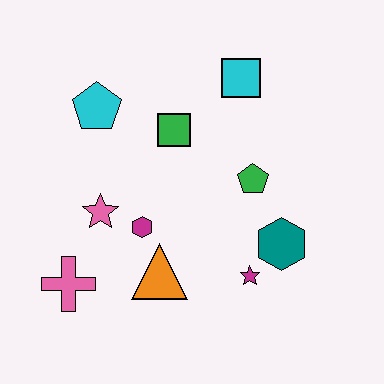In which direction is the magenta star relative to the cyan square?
The magenta star is below the cyan square.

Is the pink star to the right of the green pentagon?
No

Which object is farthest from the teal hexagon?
The cyan pentagon is farthest from the teal hexagon.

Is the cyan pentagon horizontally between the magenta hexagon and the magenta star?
No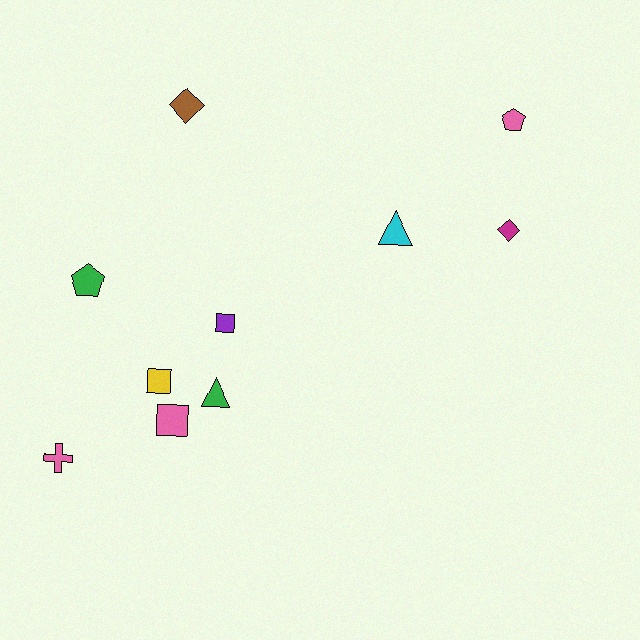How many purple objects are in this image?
There is 1 purple object.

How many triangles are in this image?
There are 2 triangles.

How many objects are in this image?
There are 10 objects.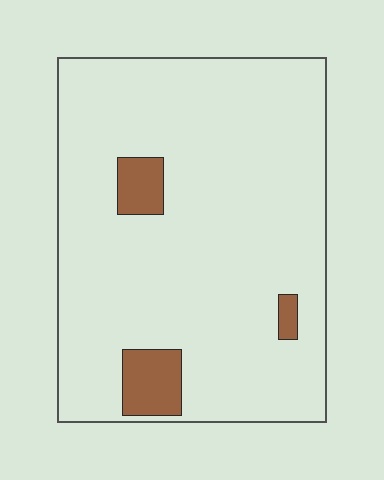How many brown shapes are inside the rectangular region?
3.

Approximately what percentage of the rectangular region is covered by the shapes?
Approximately 10%.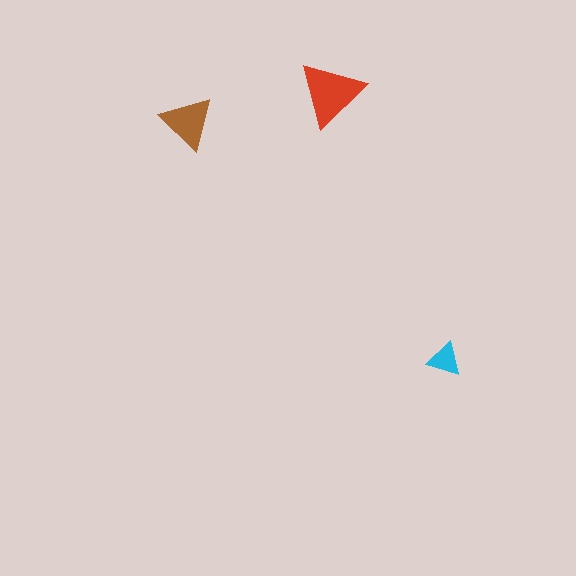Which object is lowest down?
The cyan triangle is bottommost.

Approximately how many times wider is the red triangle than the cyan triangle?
About 2 times wider.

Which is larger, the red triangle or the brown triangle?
The red one.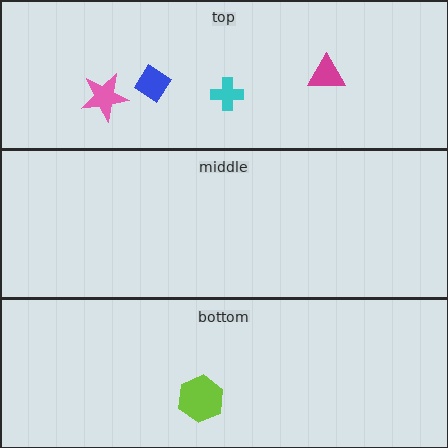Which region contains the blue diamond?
The top region.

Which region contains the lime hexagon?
The bottom region.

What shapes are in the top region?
The blue diamond, the magenta triangle, the cyan cross, the pink star.